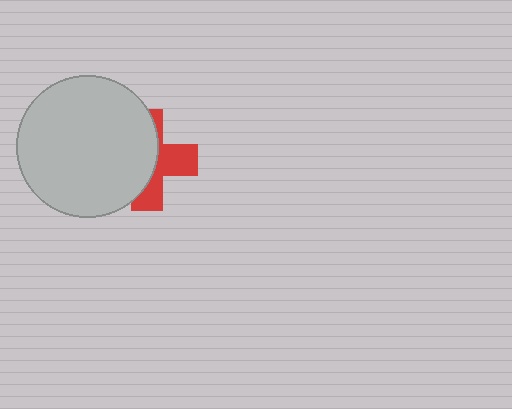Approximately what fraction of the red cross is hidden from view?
Roughly 57% of the red cross is hidden behind the light gray circle.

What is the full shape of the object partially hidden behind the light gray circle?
The partially hidden object is a red cross.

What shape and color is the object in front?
The object in front is a light gray circle.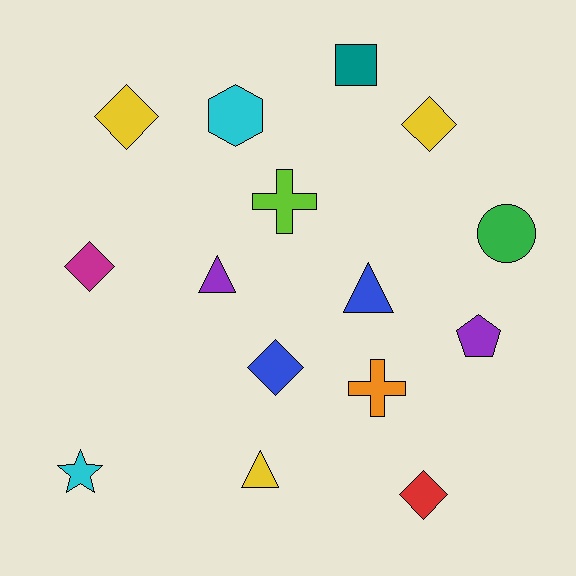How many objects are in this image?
There are 15 objects.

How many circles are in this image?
There is 1 circle.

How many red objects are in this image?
There is 1 red object.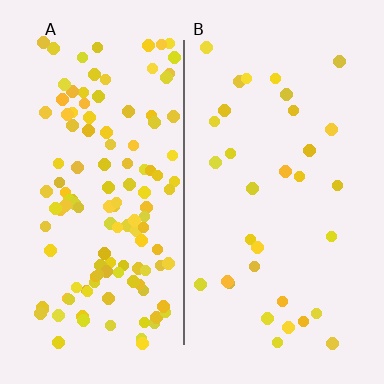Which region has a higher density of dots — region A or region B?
A (the left).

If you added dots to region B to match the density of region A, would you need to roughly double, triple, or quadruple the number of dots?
Approximately quadruple.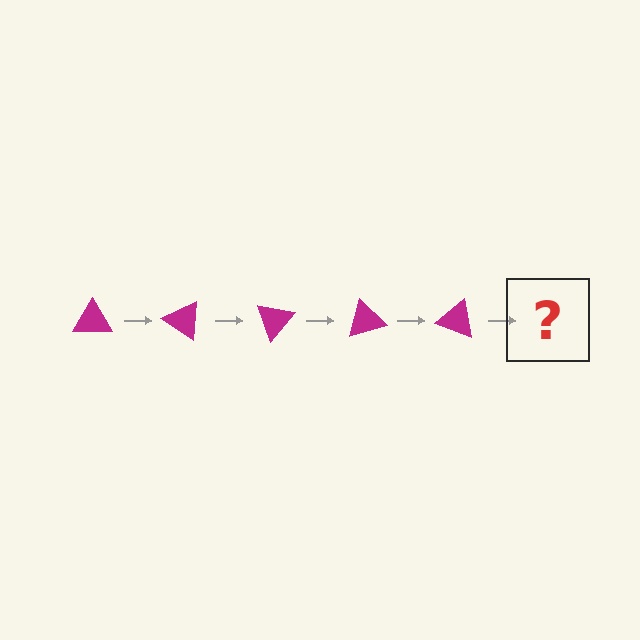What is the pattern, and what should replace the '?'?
The pattern is that the triangle rotates 35 degrees each step. The '?' should be a magenta triangle rotated 175 degrees.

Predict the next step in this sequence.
The next step is a magenta triangle rotated 175 degrees.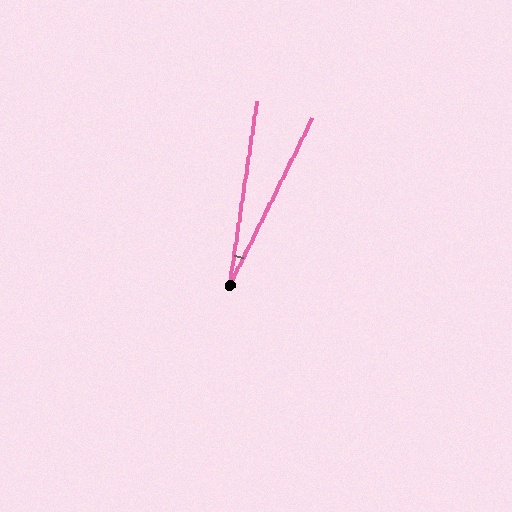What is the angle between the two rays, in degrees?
Approximately 18 degrees.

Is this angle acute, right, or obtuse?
It is acute.